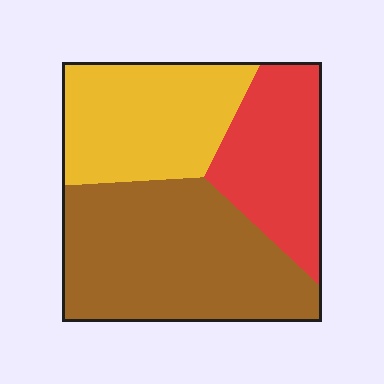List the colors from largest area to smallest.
From largest to smallest: brown, yellow, red.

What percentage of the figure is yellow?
Yellow covers about 30% of the figure.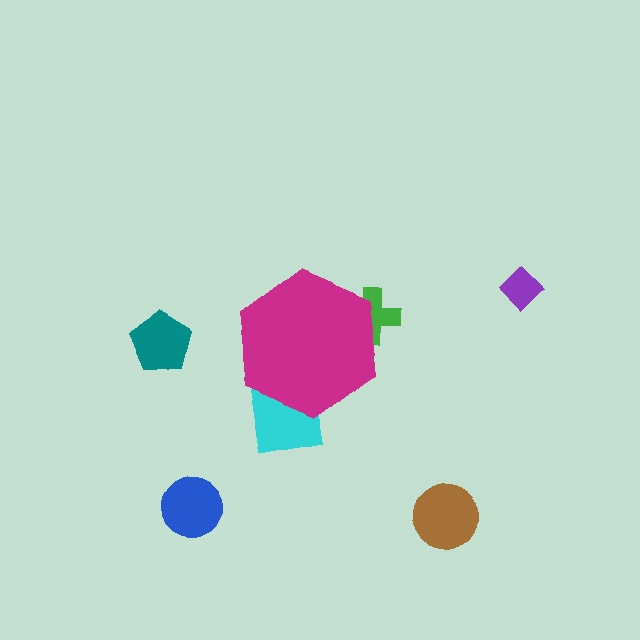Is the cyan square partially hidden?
Yes, the cyan square is partially hidden behind the magenta hexagon.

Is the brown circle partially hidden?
No, the brown circle is fully visible.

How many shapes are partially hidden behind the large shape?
2 shapes are partially hidden.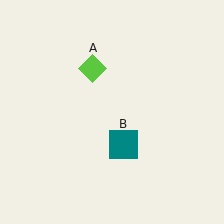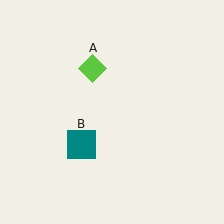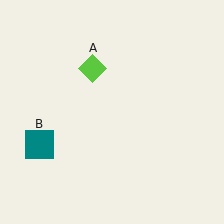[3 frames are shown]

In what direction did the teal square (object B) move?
The teal square (object B) moved left.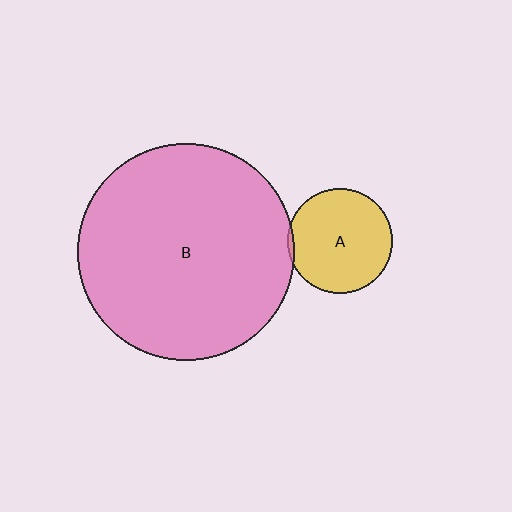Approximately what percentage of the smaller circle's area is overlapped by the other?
Approximately 5%.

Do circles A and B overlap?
Yes.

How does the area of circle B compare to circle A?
Approximately 4.3 times.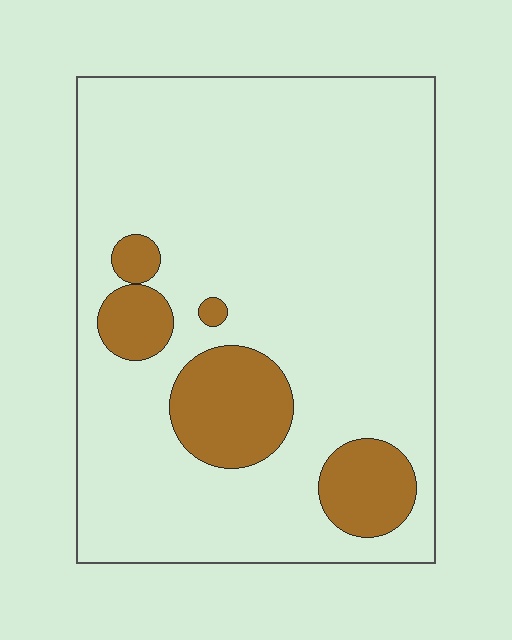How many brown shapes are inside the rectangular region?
5.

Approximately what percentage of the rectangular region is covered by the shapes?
Approximately 15%.